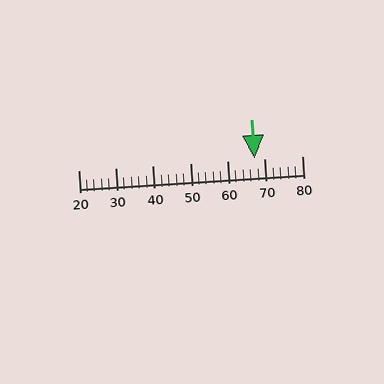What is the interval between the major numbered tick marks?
The major tick marks are spaced 10 units apart.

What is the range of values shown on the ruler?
The ruler shows values from 20 to 80.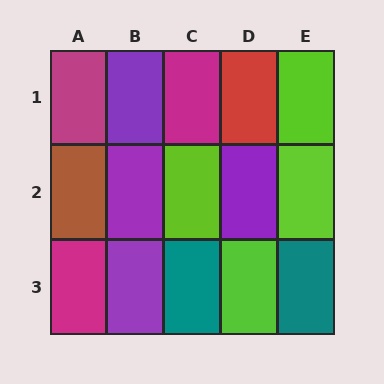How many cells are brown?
1 cell is brown.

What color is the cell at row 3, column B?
Purple.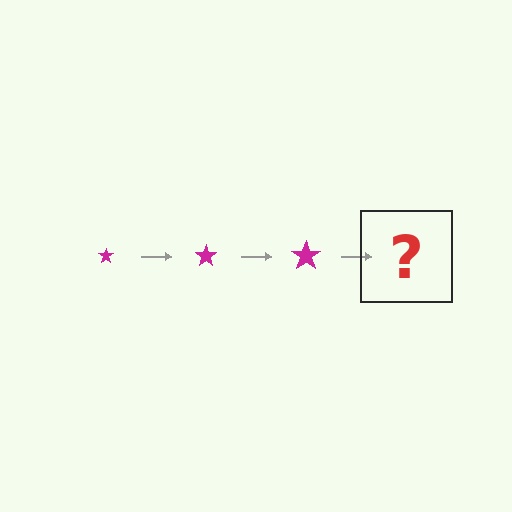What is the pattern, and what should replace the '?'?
The pattern is that the star gets progressively larger each step. The '?' should be a magenta star, larger than the previous one.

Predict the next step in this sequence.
The next step is a magenta star, larger than the previous one.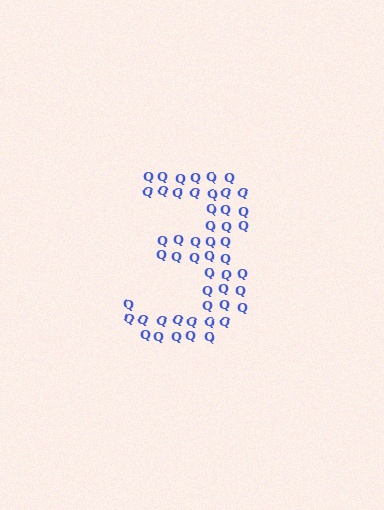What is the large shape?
The large shape is the digit 3.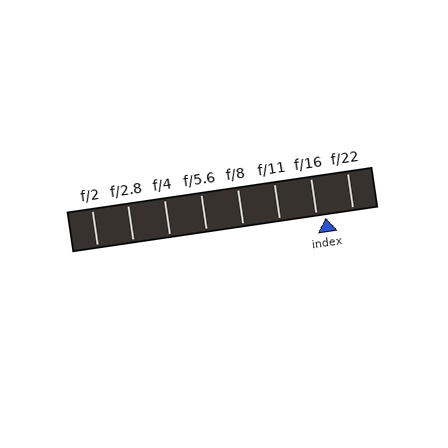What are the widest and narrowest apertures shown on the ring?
The widest aperture shown is f/2 and the narrowest is f/22.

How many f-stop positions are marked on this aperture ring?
There are 8 f-stop positions marked.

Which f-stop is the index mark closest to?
The index mark is closest to f/16.